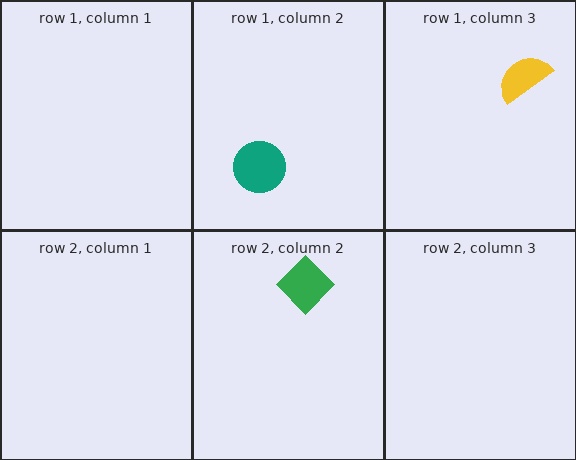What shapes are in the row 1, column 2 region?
The teal circle.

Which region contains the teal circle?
The row 1, column 2 region.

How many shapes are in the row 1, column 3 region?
1.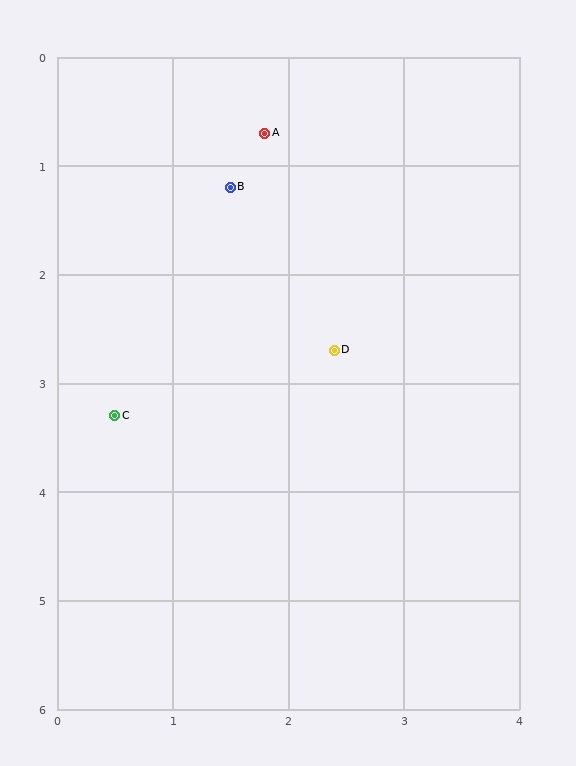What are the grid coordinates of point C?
Point C is at approximately (0.5, 3.3).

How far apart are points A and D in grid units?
Points A and D are about 2.1 grid units apart.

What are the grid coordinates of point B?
Point B is at approximately (1.5, 1.2).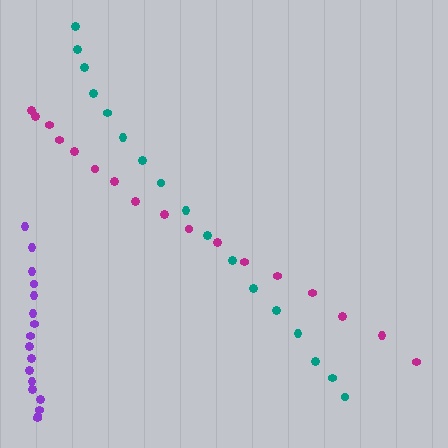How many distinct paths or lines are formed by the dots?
There are 3 distinct paths.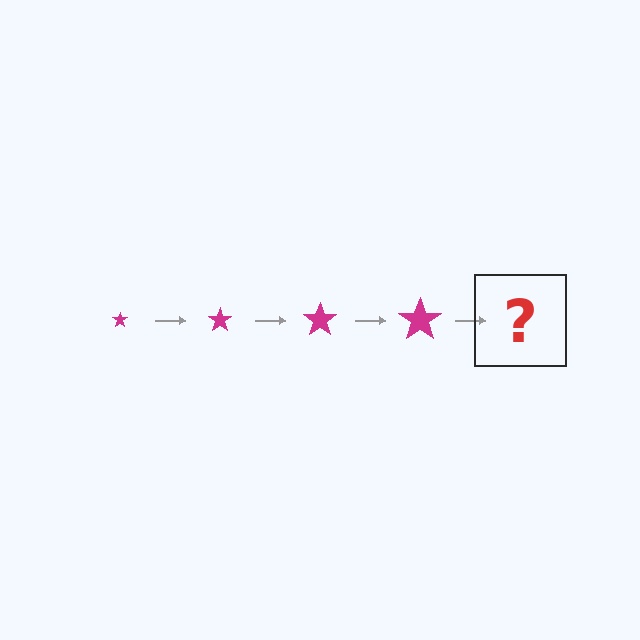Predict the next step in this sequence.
The next step is a magenta star, larger than the previous one.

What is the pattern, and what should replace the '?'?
The pattern is that the star gets progressively larger each step. The '?' should be a magenta star, larger than the previous one.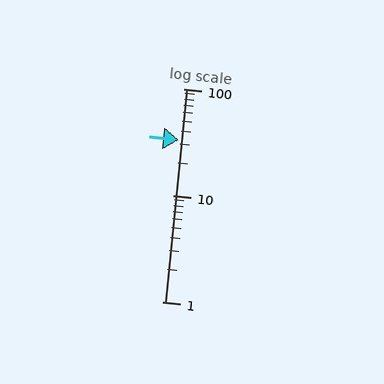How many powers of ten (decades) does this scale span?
The scale spans 2 decades, from 1 to 100.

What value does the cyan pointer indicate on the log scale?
The pointer indicates approximately 33.